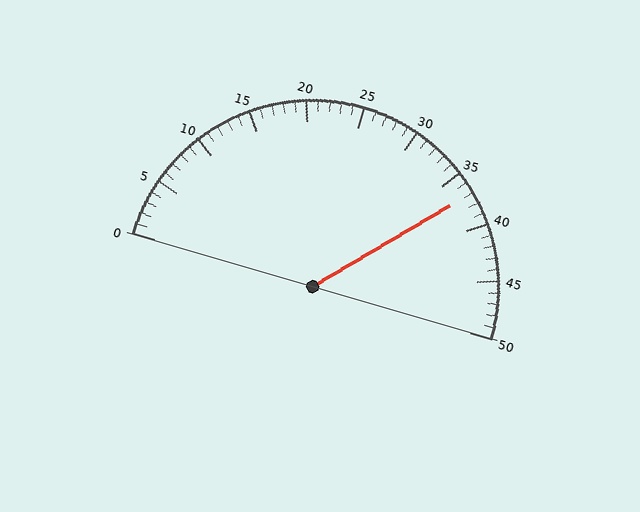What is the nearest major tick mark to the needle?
The nearest major tick mark is 35.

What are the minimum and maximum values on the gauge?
The gauge ranges from 0 to 50.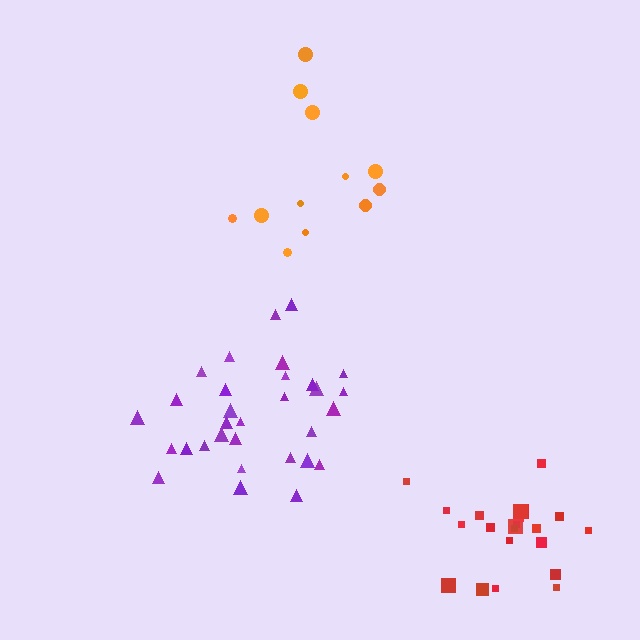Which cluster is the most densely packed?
Purple.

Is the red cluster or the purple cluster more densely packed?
Purple.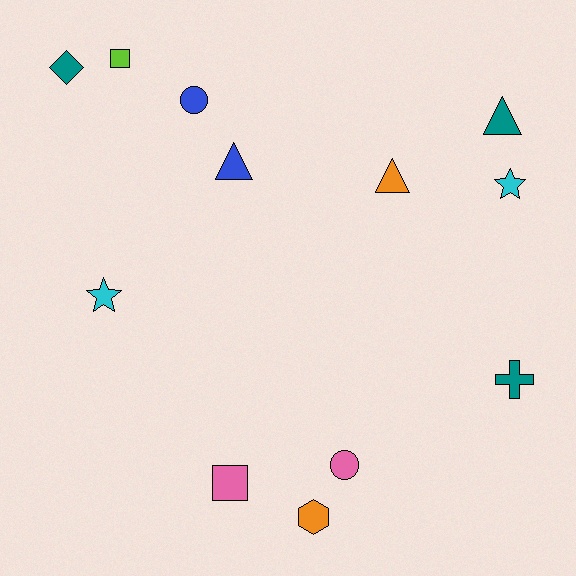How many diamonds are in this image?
There is 1 diamond.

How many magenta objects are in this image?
There are no magenta objects.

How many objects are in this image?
There are 12 objects.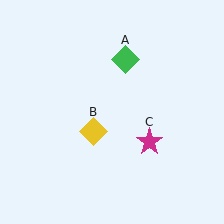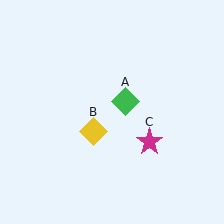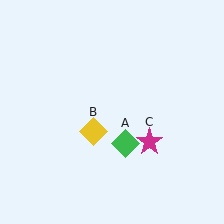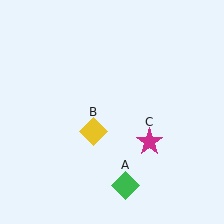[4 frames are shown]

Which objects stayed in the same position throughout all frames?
Yellow diamond (object B) and magenta star (object C) remained stationary.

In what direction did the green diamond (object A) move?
The green diamond (object A) moved down.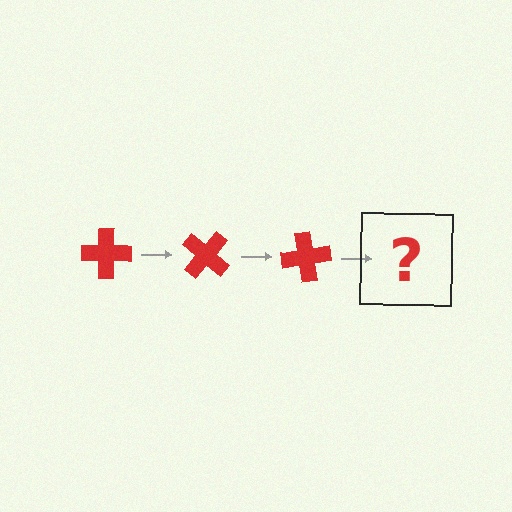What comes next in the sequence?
The next element should be a red cross rotated 120 degrees.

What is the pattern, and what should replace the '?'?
The pattern is that the cross rotates 40 degrees each step. The '?' should be a red cross rotated 120 degrees.